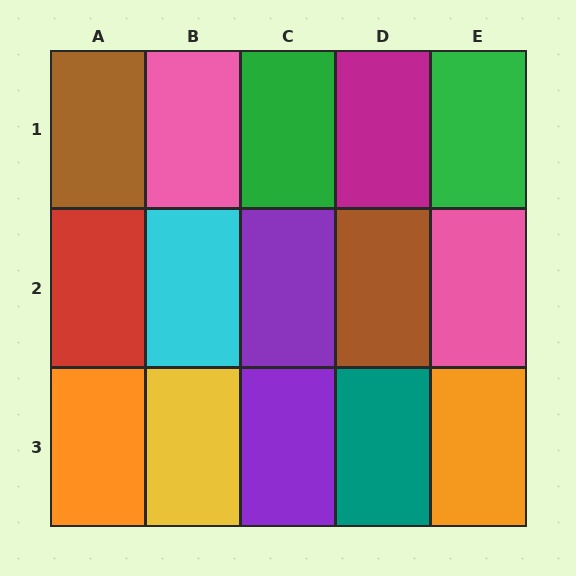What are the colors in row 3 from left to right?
Orange, yellow, purple, teal, orange.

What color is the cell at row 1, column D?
Magenta.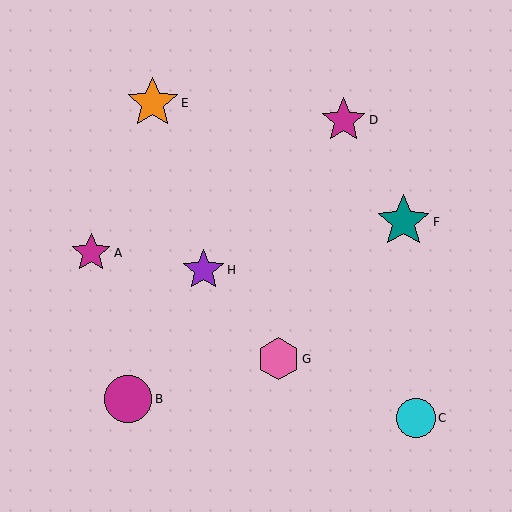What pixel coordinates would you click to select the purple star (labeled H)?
Click at (204, 270) to select the purple star H.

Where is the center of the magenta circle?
The center of the magenta circle is at (128, 399).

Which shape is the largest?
The teal star (labeled F) is the largest.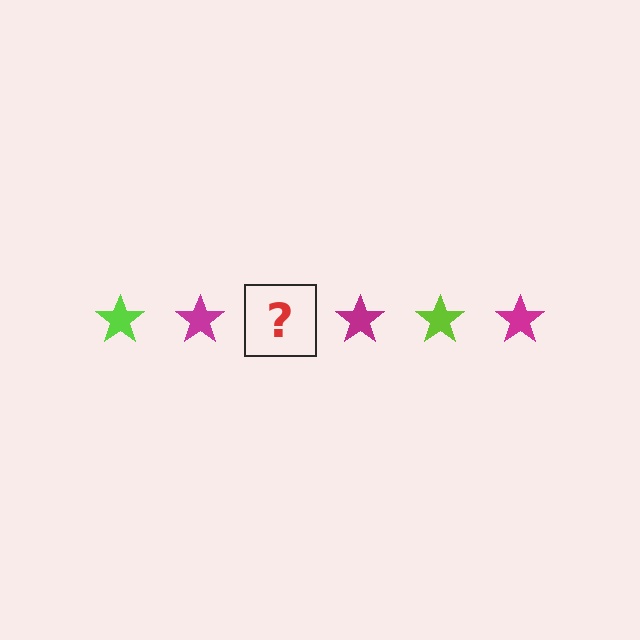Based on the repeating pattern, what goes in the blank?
The blank should be a lime star.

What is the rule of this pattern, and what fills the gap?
The rule is that the pattern cycles through lime, magenta stars. The gap should be filled with a lime star.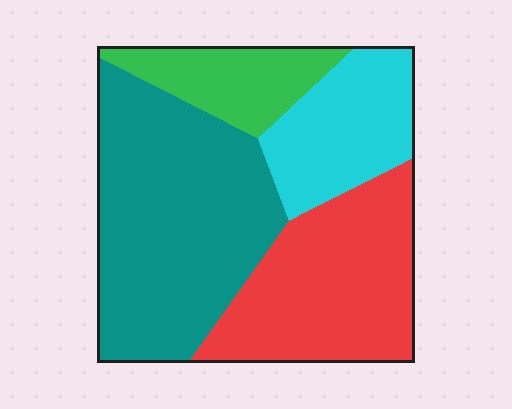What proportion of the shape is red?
Red covers around 30% of the shape.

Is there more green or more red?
Red.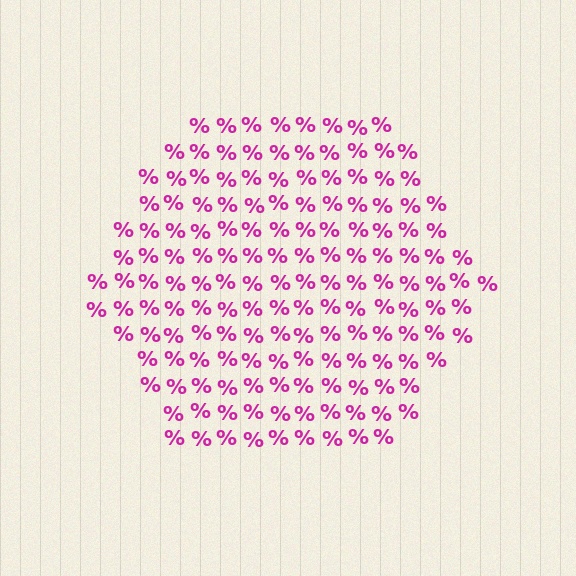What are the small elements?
The small elements are percent signs.